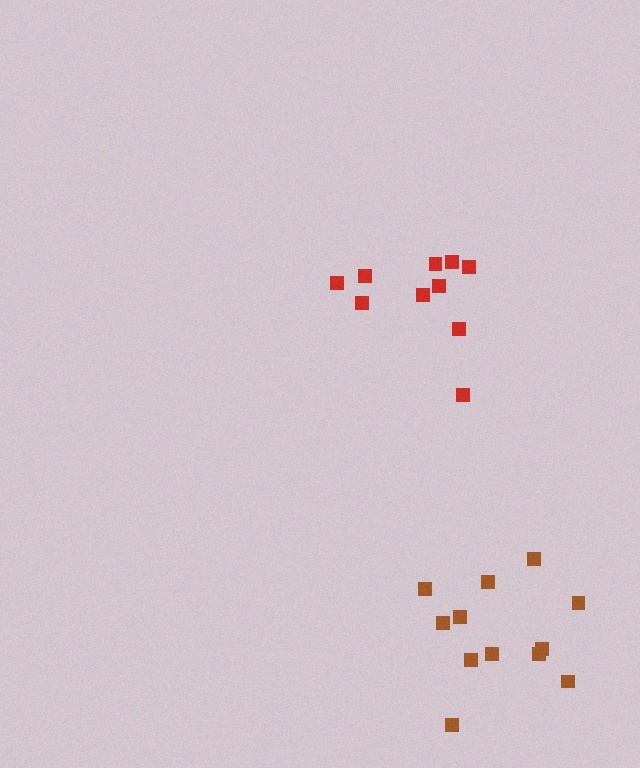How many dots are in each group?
Group 1: 10 dots, Group 2: 12 dots (22 total).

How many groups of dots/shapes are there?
There are 2 groups.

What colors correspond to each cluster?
The clusters are colored: red, brown.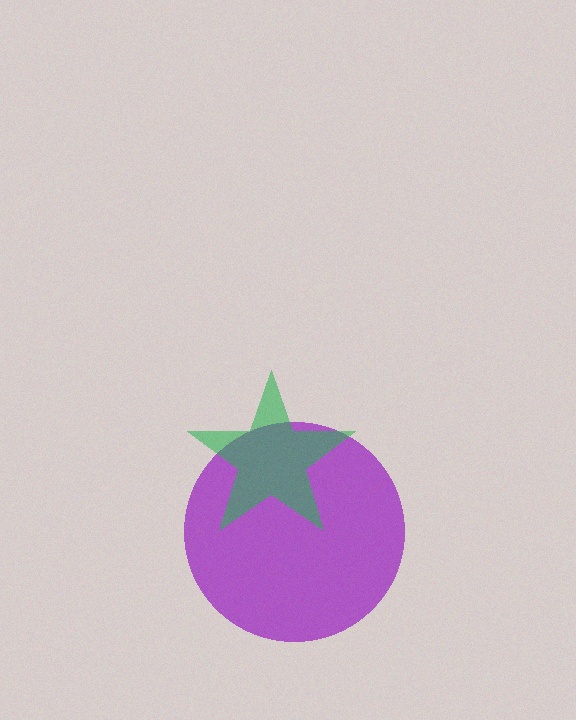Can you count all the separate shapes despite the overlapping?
Yes, there are 2 separate shapes.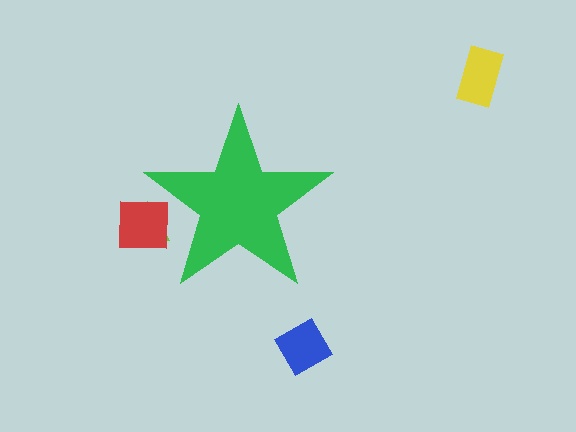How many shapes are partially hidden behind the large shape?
2 shapes are partially hidden.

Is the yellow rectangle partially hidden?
No, the yellow rectangle is fully visible.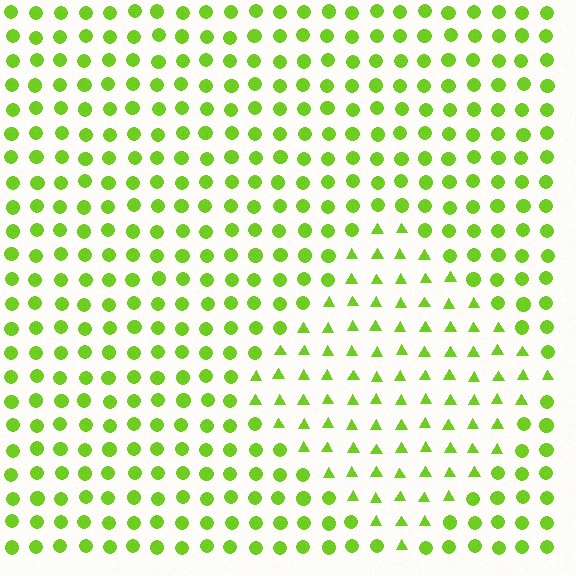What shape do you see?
I see a diamond.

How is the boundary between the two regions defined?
The boundary is defined by a change in element shape: triangles inside vs. circles outside. All elements share the same color and spacing.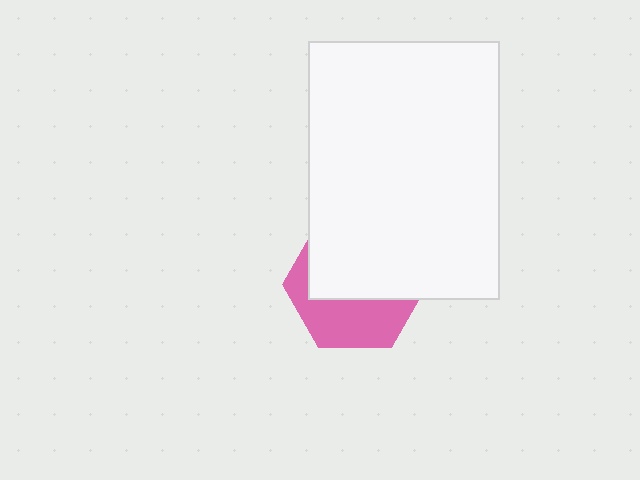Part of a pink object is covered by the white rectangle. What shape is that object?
It is a hexagon.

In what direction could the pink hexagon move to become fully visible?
The pink hexagon could move down. That would shift it out from behind the white rectangle entirely.